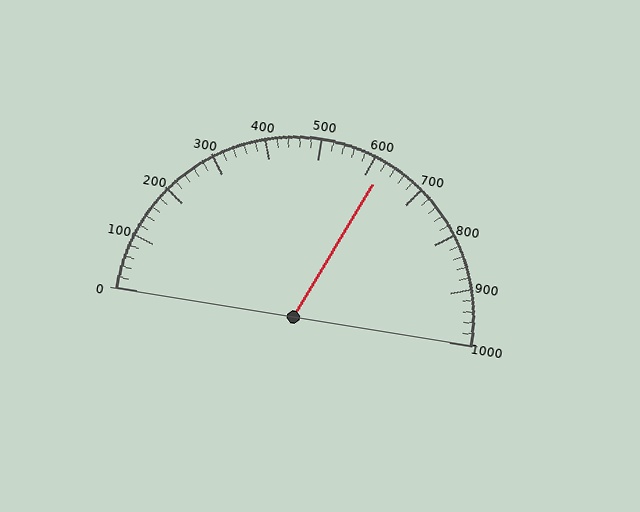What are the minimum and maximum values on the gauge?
The gauge ranges from 0 to 1000.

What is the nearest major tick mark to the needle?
The nearest major tick mark is 600.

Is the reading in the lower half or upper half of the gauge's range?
The reading is in the upper half of the range (0 to 1000).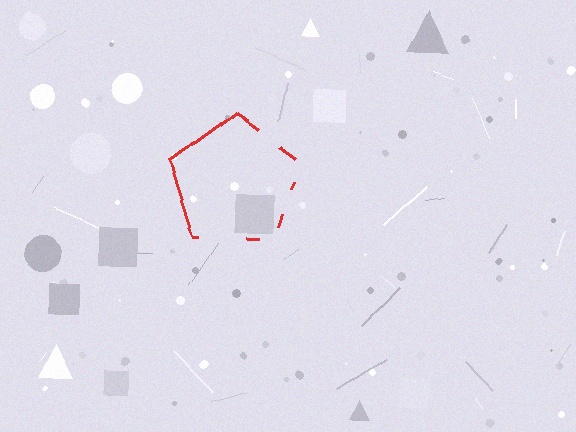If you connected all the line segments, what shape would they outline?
They would outline a pentagon.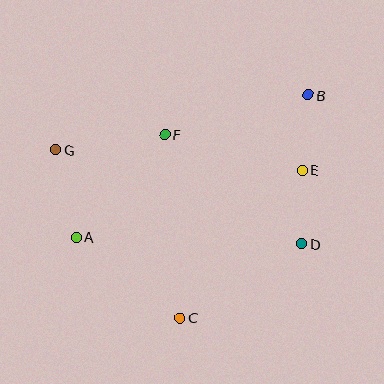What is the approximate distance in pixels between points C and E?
The distance between C and E is approximately 192 pixels.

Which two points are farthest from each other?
Points A and B are farthest from each other.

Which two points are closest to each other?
Points D and E are closest to each other.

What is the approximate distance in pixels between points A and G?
The distance between A and G is approximately 90 pixels.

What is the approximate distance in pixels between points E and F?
The distance between E and F is approximately 142 pixels.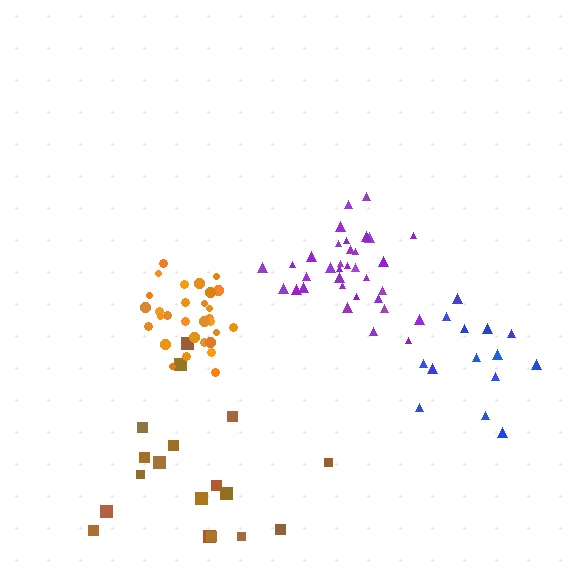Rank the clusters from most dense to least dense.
orange, purple, blue, brown.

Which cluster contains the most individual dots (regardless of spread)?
Purple (34).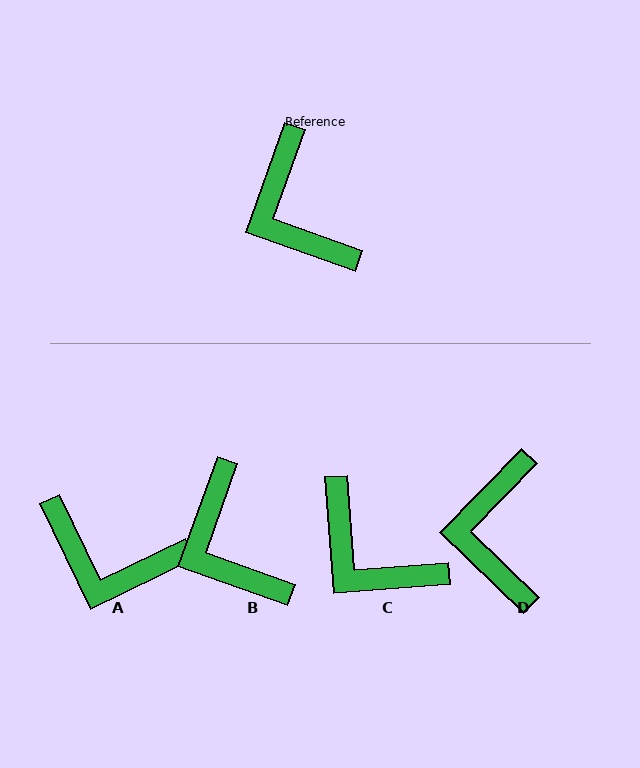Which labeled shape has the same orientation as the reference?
B.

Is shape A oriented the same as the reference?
No, it is off by about 45 degrees.